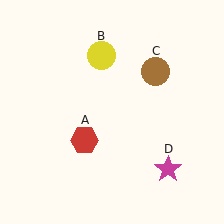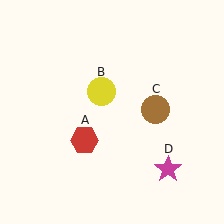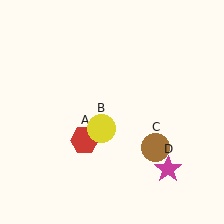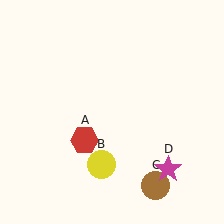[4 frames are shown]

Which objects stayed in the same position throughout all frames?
Red hexagon (object A) and magenta star (object D) remained stationary.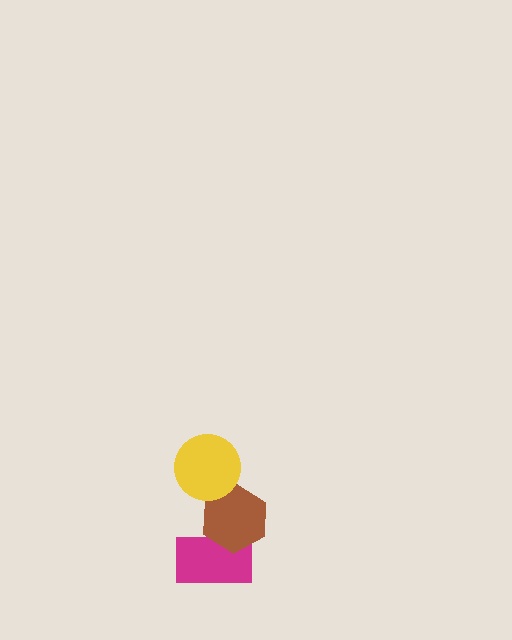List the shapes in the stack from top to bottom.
From top to bottom: the yellow circle, the brown hexagon, the magenta rectangle.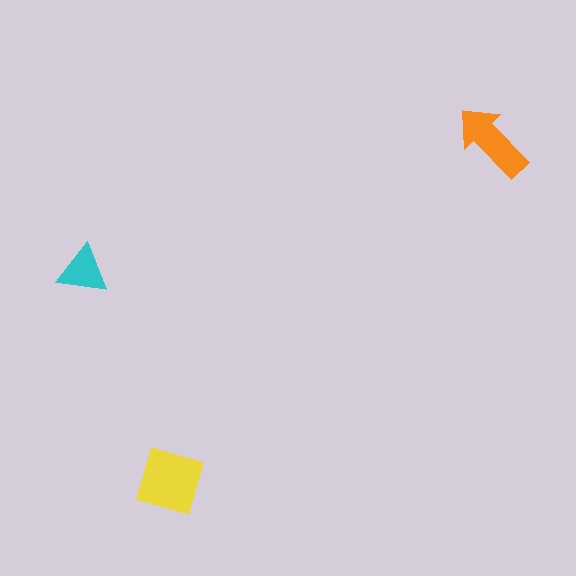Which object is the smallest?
The cyan triangle.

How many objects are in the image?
There are 3 objects in the image.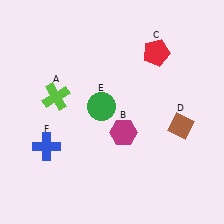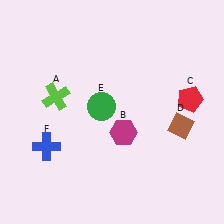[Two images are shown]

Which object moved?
The red pentagon (C) moved down.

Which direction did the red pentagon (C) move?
The red pentagon (C) moved down.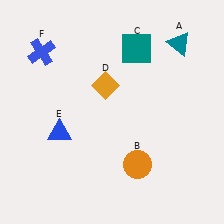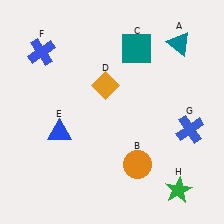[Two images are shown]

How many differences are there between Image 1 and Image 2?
There are 2 differences between the two images.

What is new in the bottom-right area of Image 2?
A green star (H) was added in the bottom-right area of Image 2.